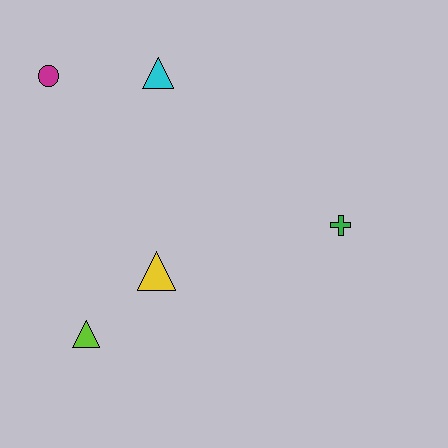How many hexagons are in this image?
There are no hexagons.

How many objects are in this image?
There are 5 objects.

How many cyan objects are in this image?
There is 1 cyan object.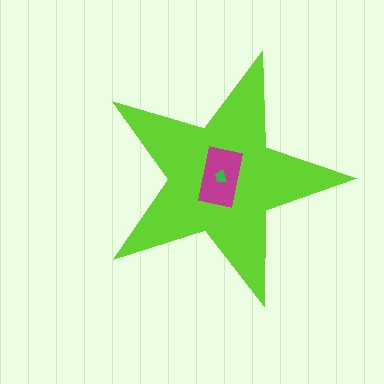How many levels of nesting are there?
3.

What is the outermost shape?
The lime star.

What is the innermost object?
The green trapezoid.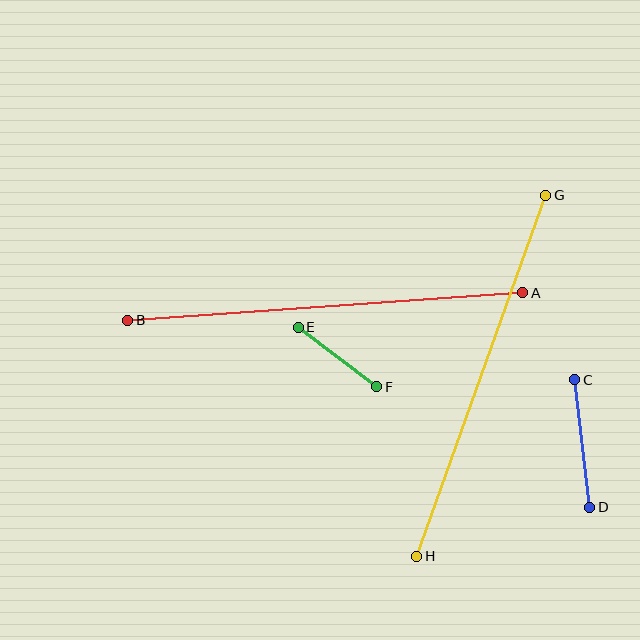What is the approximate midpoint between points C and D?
The midpoint is at approximately (582, 443) pixels.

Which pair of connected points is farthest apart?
Points A and B are farthest apart.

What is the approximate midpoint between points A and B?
The midpoint is at approximately (325, 307) pixels.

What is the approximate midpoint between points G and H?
The midpoint is at approximately (481, 376) pixels.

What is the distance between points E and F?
The distance is approximately 99 pixels.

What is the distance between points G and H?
The distance is approximately 384 pixels.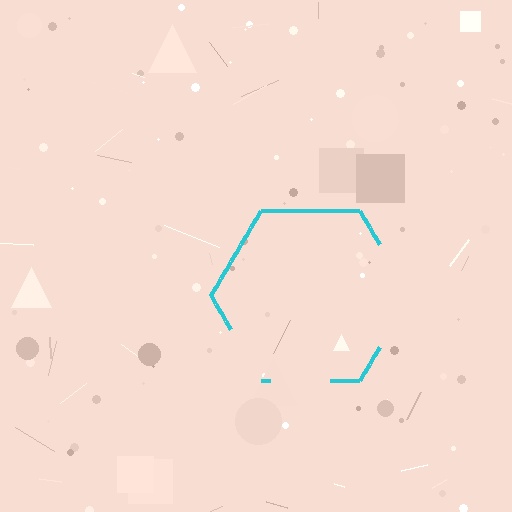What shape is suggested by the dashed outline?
The dashed outline suggests a hexagon.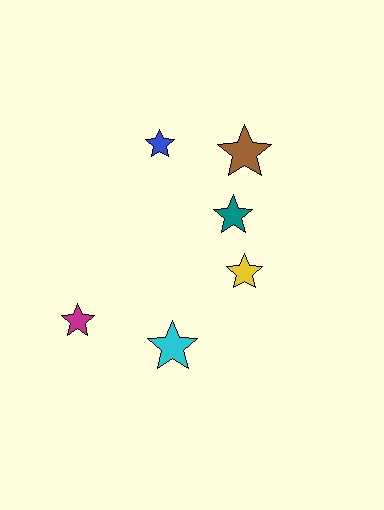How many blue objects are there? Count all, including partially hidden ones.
There is 1 blue object.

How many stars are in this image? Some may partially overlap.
There are 6 stars.